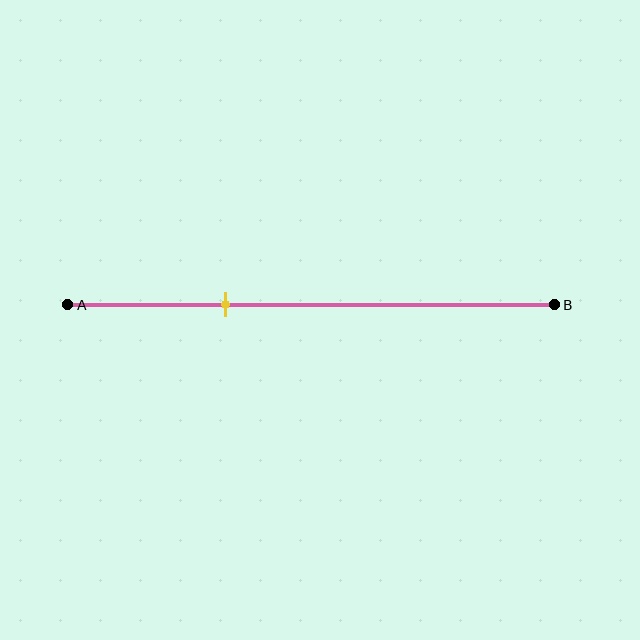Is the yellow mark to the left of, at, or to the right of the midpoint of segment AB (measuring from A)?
The yellow mark is to the left of the midpoint of segment AB.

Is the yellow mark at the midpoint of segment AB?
No, the mark is at about 30% from A, not at the 50% midpoint.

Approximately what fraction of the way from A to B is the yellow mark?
The yellow mark is approximately 30% of the way from A to B.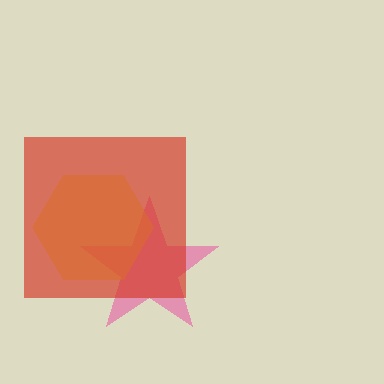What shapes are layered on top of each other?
The layered shapes are: a pink star, a yellow hexagon, a red square.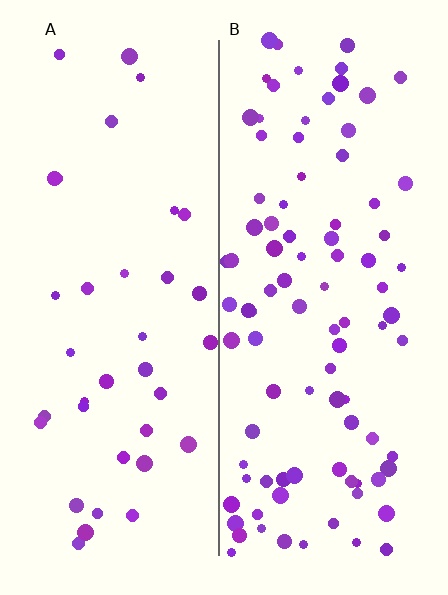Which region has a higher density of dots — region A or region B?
B (the right).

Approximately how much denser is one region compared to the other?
Approximately 2.5× — region B over region A.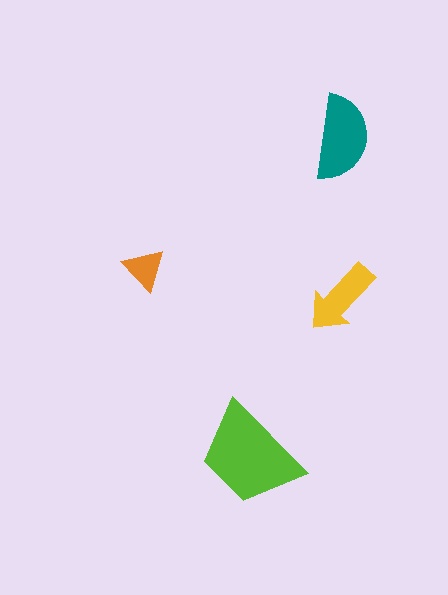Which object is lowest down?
The lime trapezoid is bottommost.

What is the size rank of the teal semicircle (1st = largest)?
2nd.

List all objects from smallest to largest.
The orange triangle, the yellow arrow, the teal semicircle, the lime trapezoid.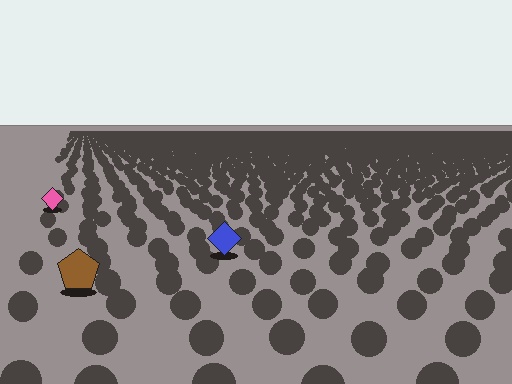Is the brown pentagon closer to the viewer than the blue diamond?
Yes. The brown pentagon is closer — you can tell from the texture gradient: the ground texture is coarser near it.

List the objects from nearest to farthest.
From nearest to farthest: the brown pentagon, the blue diamond, the pink diamond.